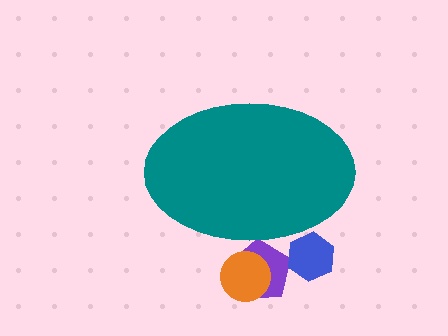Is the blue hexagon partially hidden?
Yes, the blue hexagon is partially hidden behind the teal ellipse.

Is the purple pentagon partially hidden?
Yes, the purple pentagon is partially hidden behind the teal ellipse.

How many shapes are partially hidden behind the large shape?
3 shapes are partially hidden.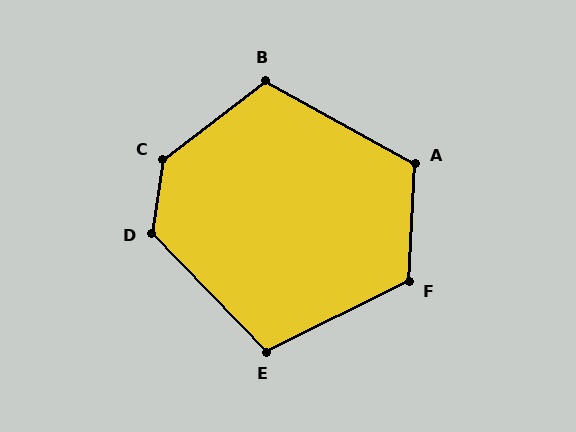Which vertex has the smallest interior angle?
E, at approximately 108 degrees.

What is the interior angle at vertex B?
Approximately 113 degrees (obtuse).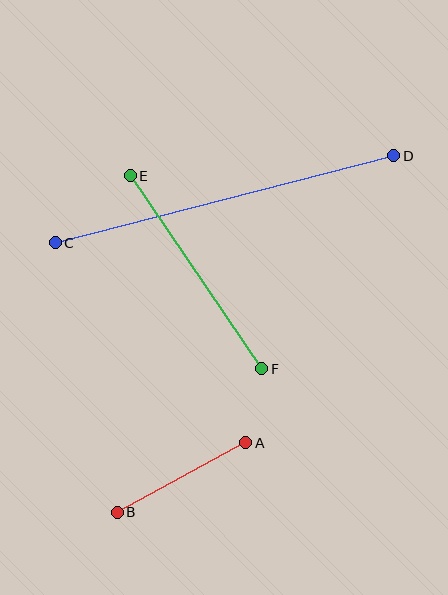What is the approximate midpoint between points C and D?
The midpoint is at approximately (224, 199) pixels.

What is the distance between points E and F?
The distance is approximately 234 pixels.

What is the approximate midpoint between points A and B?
The midpoint is at approximately (181, 478) pixels.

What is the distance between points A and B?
The distance is approximately 146 pixels.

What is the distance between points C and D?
The distance is approximately 349 pixels.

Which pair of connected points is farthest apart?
Points C and D are farthest apart.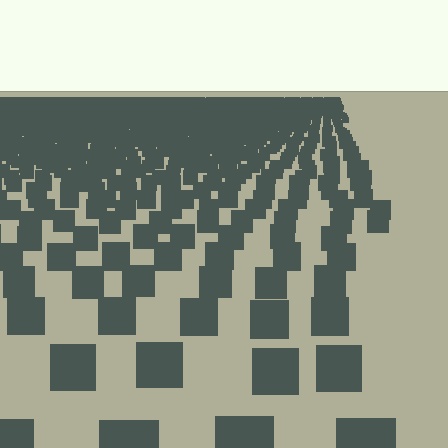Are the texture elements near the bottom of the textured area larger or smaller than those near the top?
Larger. Near the bottom, elements are closer to the viewer and appear at a bigger on-screen size.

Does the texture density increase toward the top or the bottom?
Density increases toward the top.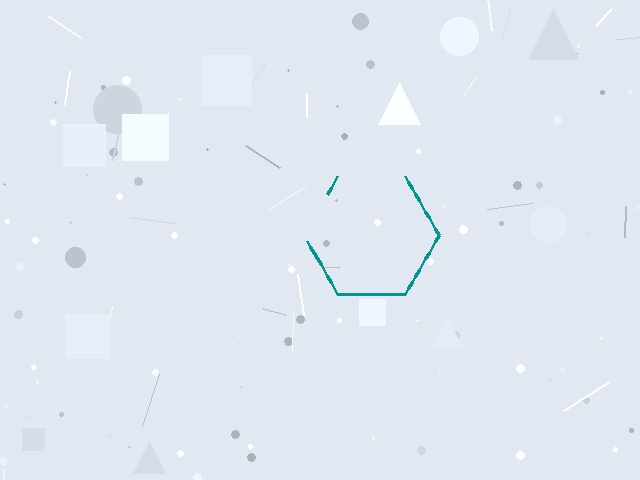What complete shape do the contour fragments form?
The contour fragments form a hexagon.